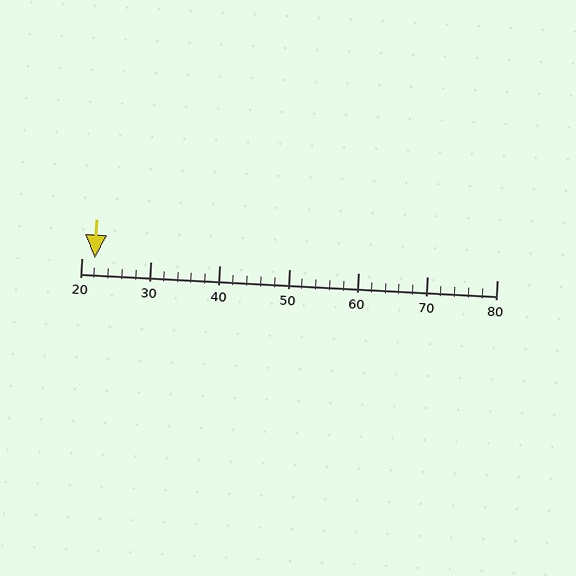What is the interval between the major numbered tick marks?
The major tick marks are spaced 10 units apart.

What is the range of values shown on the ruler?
The ruler shows values from 20 to 80.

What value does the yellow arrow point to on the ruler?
The yellow arrow points to approximately 22.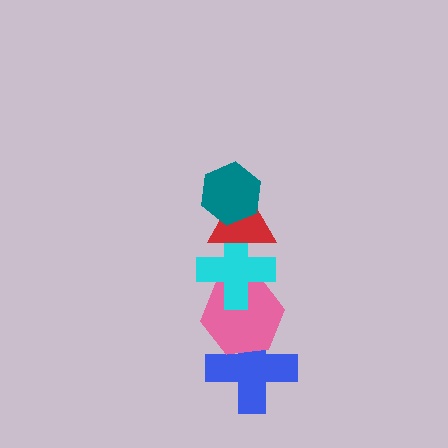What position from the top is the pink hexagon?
The pink hexagon is 4th from the top.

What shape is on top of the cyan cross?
The red triangle is on top of the cyan cross.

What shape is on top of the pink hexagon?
The cyan cross is on top of the pink hexagon.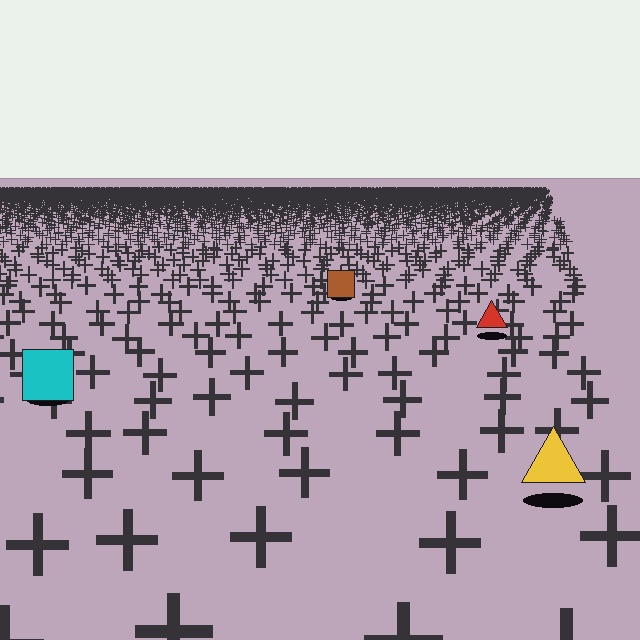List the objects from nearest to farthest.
From nearest to farthest: the yellow triangle, the cyan square, the red triangle, the brown square.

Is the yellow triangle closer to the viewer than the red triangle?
Yes. The yellow triangle is closer — you can tell from the texture gradient: the ground texture is coarser near it.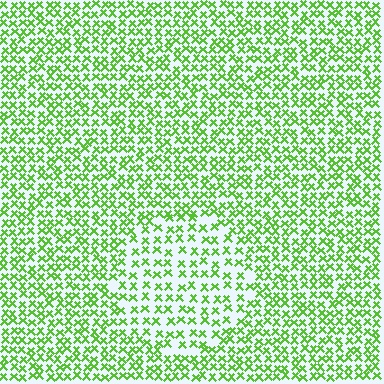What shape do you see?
I see a circle.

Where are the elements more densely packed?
The elements are more densely packed outside the circle boundary.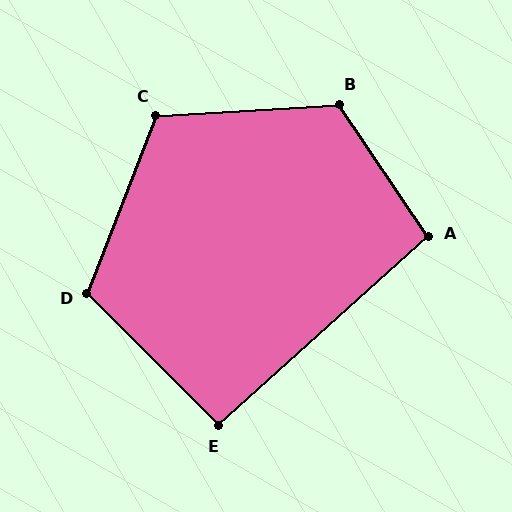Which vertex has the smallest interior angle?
E, at approximately 93 degrees.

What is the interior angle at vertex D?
Approximately 114 degrees (obtuse).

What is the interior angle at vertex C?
Approximately 114 degrees (obtuse).